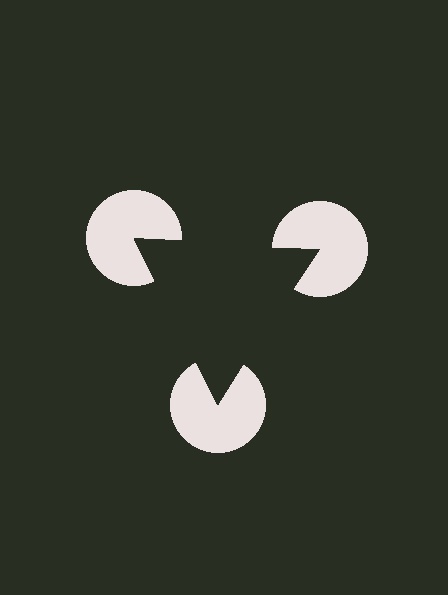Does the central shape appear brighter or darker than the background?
It typically appears slightly darker than the background, even though no actual brightness change is drawn.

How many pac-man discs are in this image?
There are 3 — one at each vertex of the illusory triangle.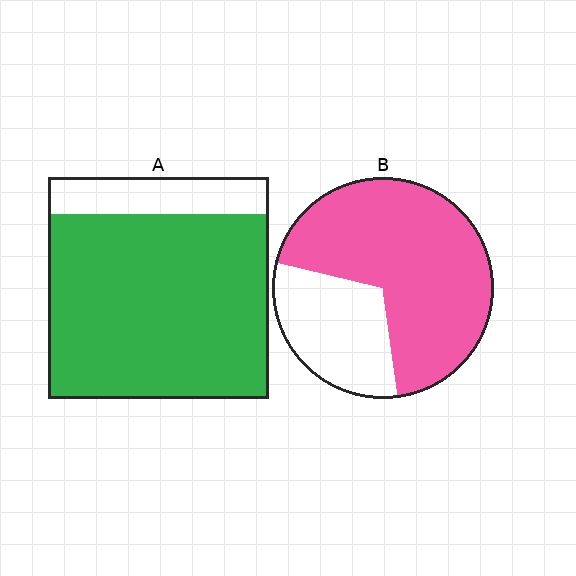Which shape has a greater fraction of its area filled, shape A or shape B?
Shape A.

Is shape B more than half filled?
Yes.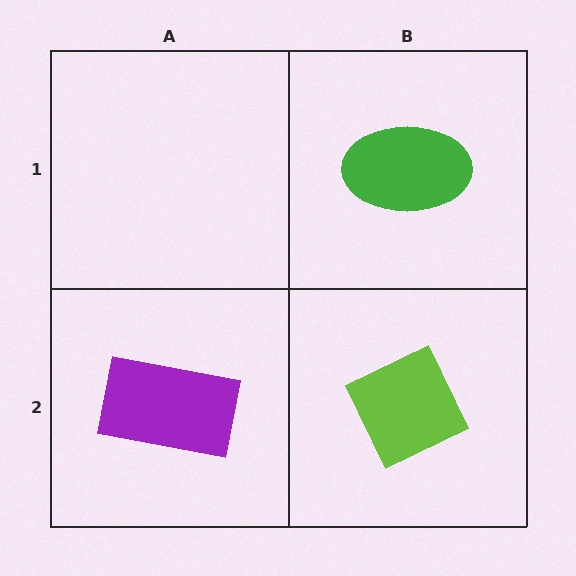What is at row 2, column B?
A lime diamond.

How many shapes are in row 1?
1 shape.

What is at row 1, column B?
A green ellipse.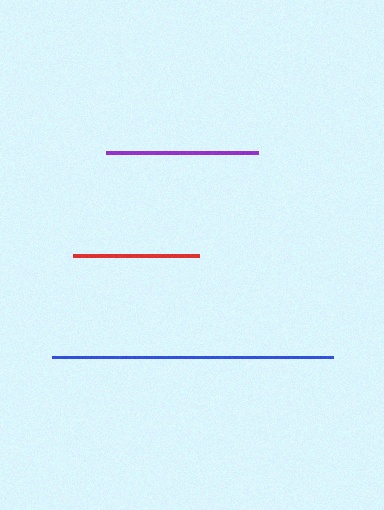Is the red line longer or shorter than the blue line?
The blue line is longer than the red line.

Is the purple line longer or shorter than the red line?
The purple line is longer than the red line.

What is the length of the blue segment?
The blue segment is approximately 281 pixels long.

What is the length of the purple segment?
The purple segment is approximately 152 pixels long.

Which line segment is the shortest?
The red line is the shortest at approximately 126 pixels.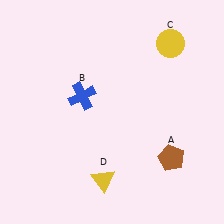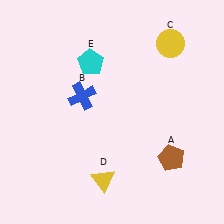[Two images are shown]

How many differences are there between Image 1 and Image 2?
There is 1 difference between the two images.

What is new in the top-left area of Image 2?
A cyan pentagon (E) was added in the top-left area of Image 2.